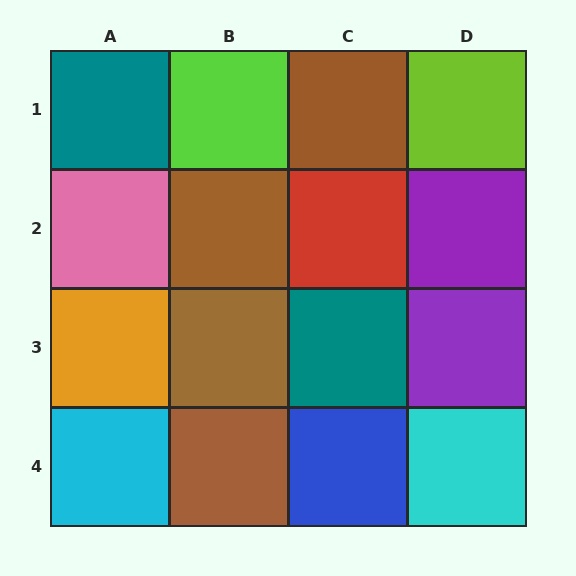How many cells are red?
1 cell is red.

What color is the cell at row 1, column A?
Teal.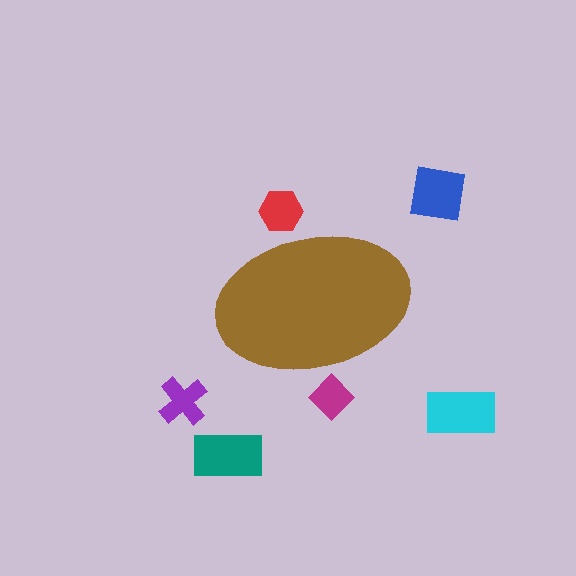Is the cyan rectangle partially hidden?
No, the cyan rectangle is fully visible.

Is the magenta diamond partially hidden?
Yes, the magenta diamond is partially hidden behind the brown ellipse.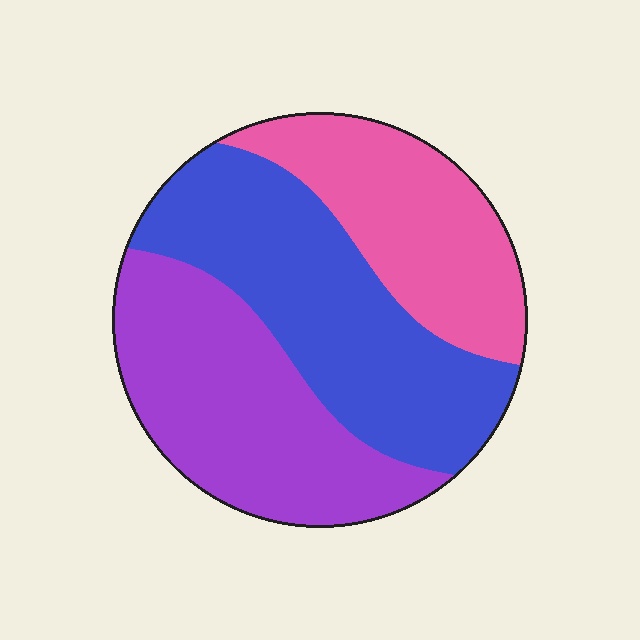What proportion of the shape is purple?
Purple takes up between a third and a half of the shape.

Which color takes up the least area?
Pink, at roughly 25%.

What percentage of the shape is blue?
Blue covers around 40% of the shape.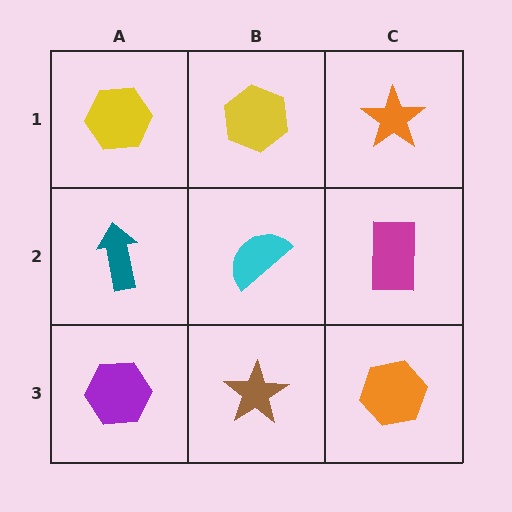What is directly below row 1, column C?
A magenta rectangle.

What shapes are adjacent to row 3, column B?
A cyan semicircle (row 2, column B), a purple hexagon (row 3, column A), an orange hexagon (row 3, column C).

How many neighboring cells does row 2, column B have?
4.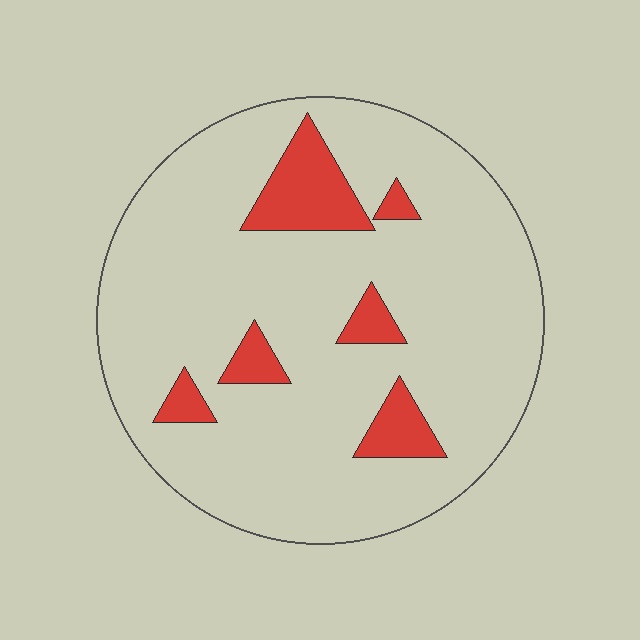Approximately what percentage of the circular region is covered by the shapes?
Approximately 15%.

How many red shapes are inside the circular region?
6.